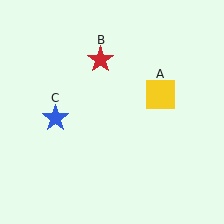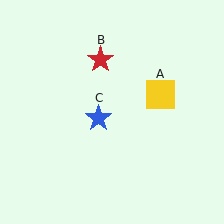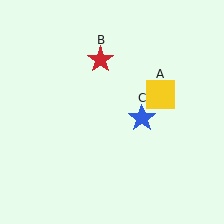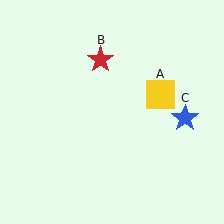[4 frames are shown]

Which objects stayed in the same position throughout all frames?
Yellow square (object A) and red star (object B) remained stationary.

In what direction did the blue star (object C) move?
The blue star (object C) moved right.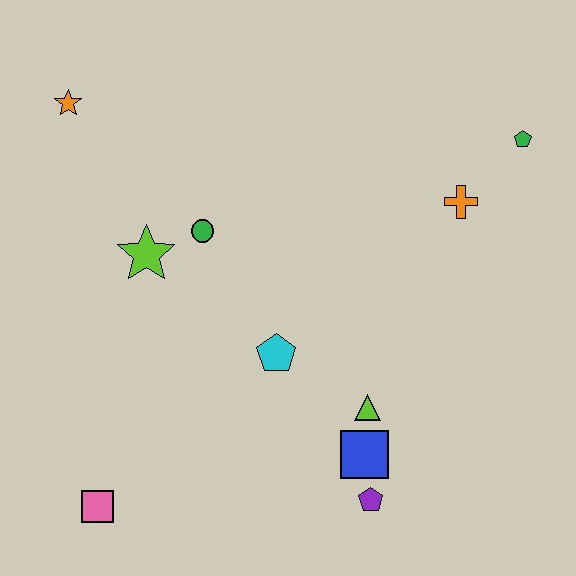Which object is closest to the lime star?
The green circle is closest to the lime star.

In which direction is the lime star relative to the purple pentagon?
The lime star is above the purple pentagon.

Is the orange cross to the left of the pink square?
No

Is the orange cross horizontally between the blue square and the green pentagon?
Yes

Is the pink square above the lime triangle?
No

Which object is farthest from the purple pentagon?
The orange star is farthest from the purple pentagon.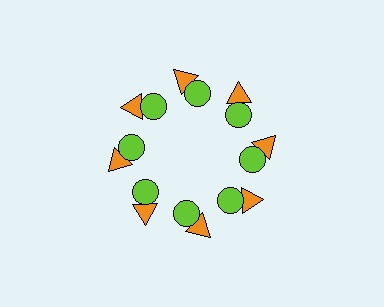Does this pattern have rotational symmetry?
Yes, this pattern has 8-fold rotational symmetry. It looks the same after rotating 45 degrees around the center.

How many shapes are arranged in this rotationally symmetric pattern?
There are 16 shapes, arranged in 8 groups of 2.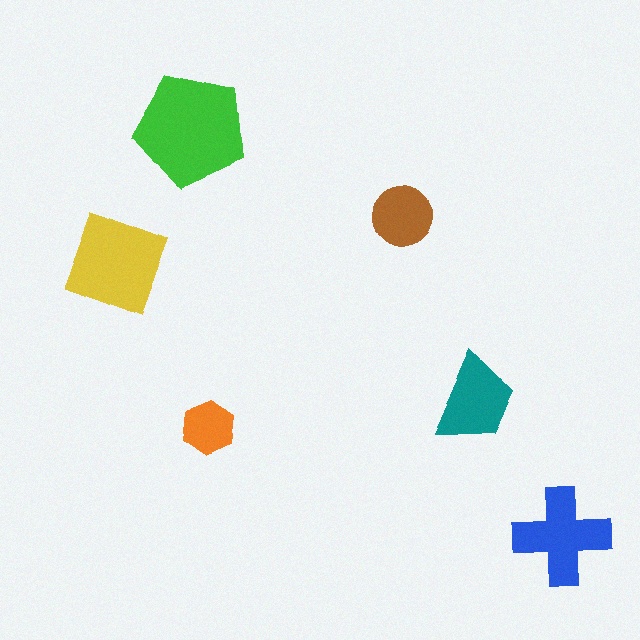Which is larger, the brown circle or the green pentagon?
The green pentagon.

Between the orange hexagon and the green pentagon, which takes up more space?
The green pentagon.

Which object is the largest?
The green pentagon.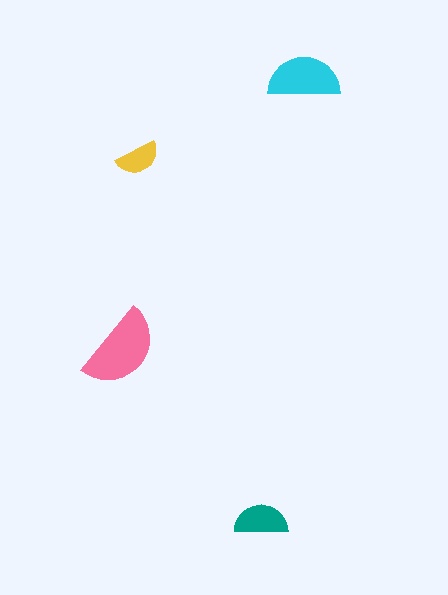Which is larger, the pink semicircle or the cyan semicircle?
The pink one.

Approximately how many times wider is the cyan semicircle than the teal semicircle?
About 1.5 times wider.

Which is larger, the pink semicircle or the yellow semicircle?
The pink one.